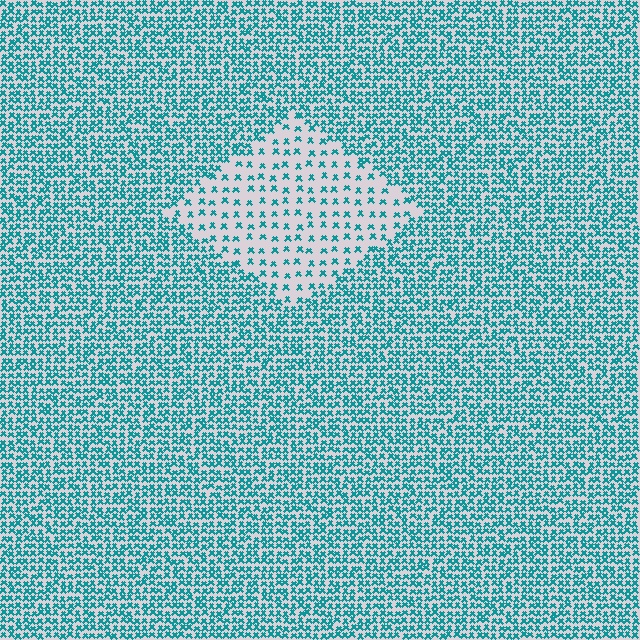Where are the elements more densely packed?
The elements are more densely packed outside the diamond boundary.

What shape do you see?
I see a diamond.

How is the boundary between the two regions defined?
The boundary is defined by a change in element density (approximately 2.7x ratio). All elements are the same color, size, and shape.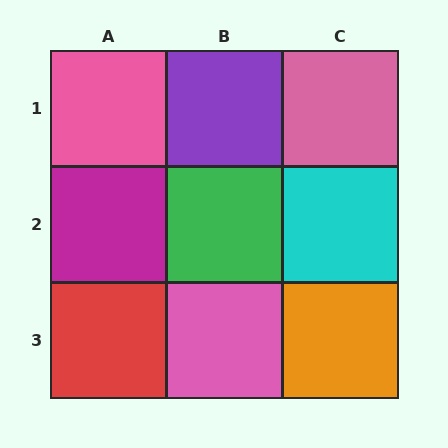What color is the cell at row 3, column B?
Pink.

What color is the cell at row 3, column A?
Red.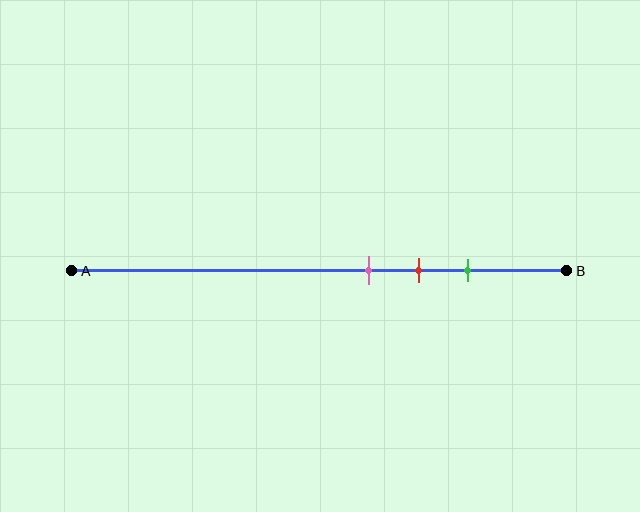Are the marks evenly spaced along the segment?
Yes, the marks are approximately evenly spaced.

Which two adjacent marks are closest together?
The pink and red marks are the closest adjacent pair.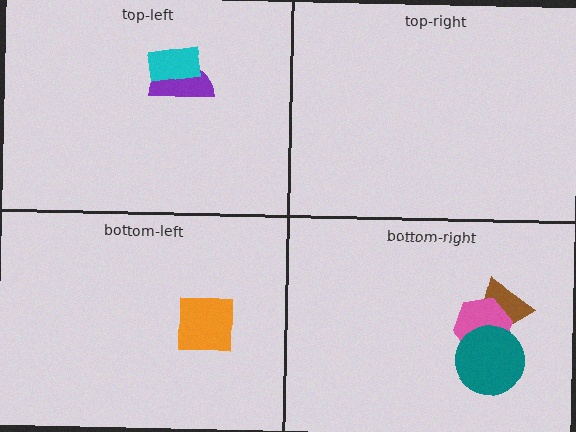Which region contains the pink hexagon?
The bottom-right region.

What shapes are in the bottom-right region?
The brown trapezoid, the pink hexagon, the teal circle.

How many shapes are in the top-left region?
2.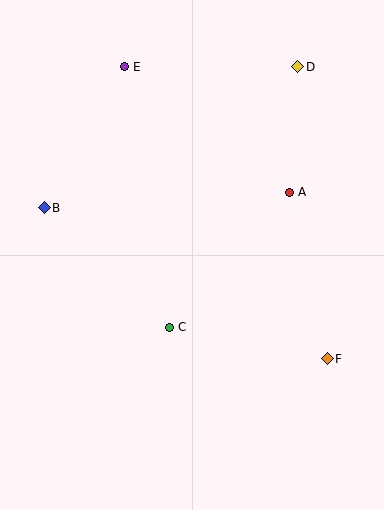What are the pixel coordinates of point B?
Point B is at (44, 208).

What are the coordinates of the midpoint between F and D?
The midpoint between F and D is at (312, 213).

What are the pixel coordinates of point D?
Point D is at (298, 67).